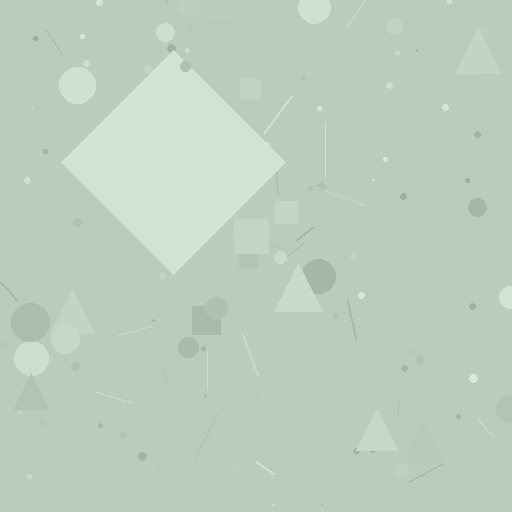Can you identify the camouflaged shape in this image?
The camouflaged shape is a diamond.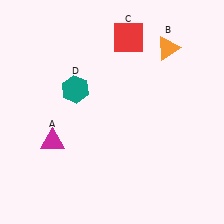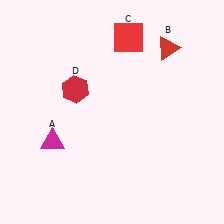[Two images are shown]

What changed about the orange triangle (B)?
In Image 1, B is orange. In Image 2, it changed to red.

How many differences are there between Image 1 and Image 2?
There are 2 differences between the two images.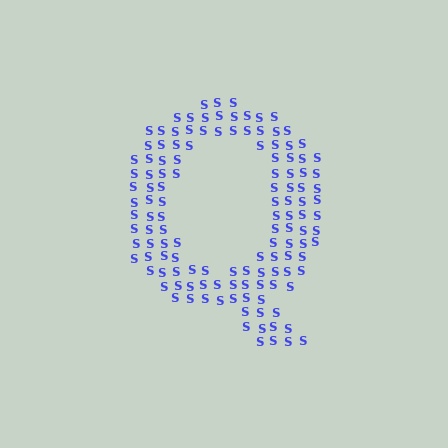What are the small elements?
The small elements are letter S's.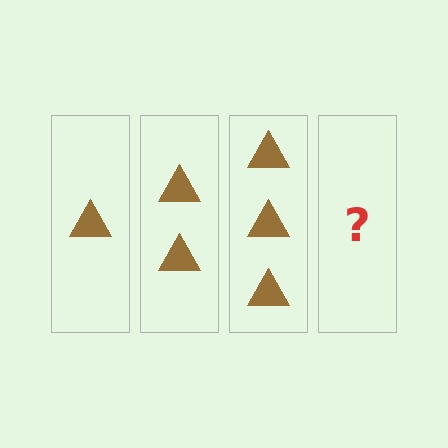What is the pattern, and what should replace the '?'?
The pattern is that each step adds one more triangle. The '?' should be 4 triangles.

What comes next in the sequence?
The next element should be 4 triangles.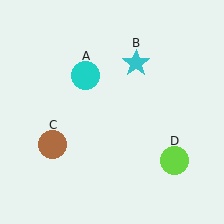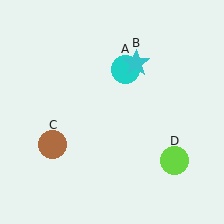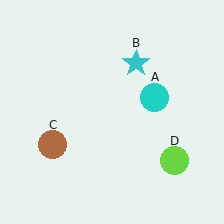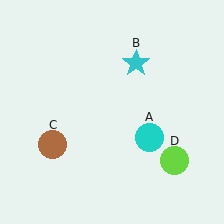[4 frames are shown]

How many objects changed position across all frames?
1 object changed position: cyan circle (object A).